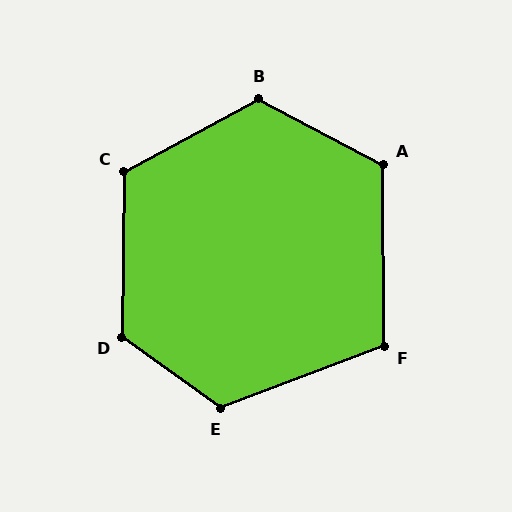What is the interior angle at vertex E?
Approximately 123 degrees (obtuse).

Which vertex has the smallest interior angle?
F, at approximately 111 degrees.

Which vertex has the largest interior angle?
D, at approximately 125 degrees.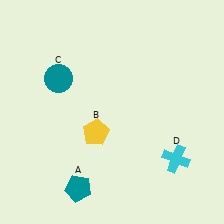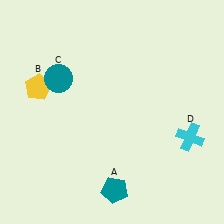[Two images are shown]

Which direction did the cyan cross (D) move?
The cyan cross (D) moved up.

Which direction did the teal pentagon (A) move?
The teal pentagon (A) moved right.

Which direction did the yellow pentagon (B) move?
The yellow pentagon (B) moved left.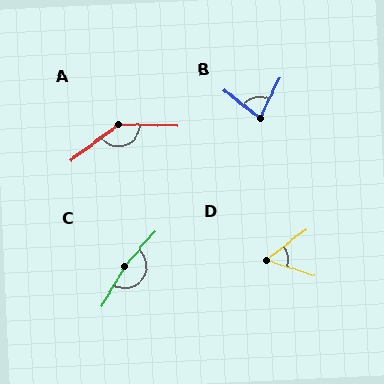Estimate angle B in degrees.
Approximately 78 degrees.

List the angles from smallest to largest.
D (56°), B (78°), A (142°), C (170°).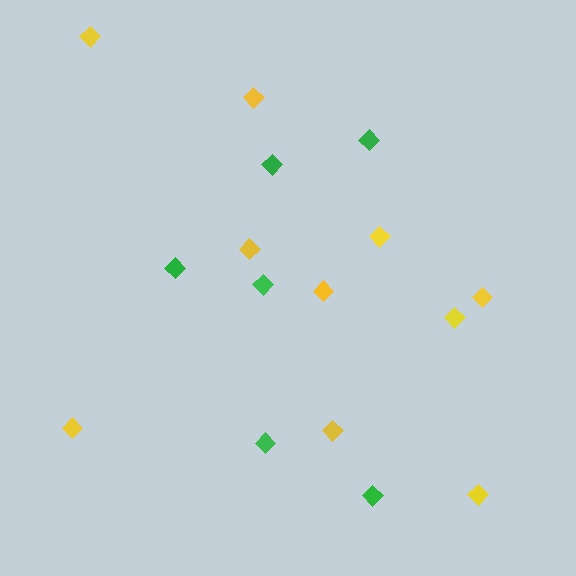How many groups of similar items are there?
There are 2 groups: one group of yellow diamonds (10) and one group of green diamonds (6).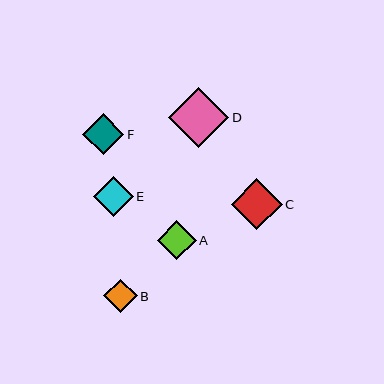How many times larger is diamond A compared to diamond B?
Diamond A is approximately 1.2 times the size of diamond B.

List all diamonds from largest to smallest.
From largest to smallest: D, C, F, E, A, B.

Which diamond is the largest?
Diamond D is the largest with a size of approximately 60 pixels.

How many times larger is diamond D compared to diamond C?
Diamond D is approximately 1.2 times the size of diamond C.